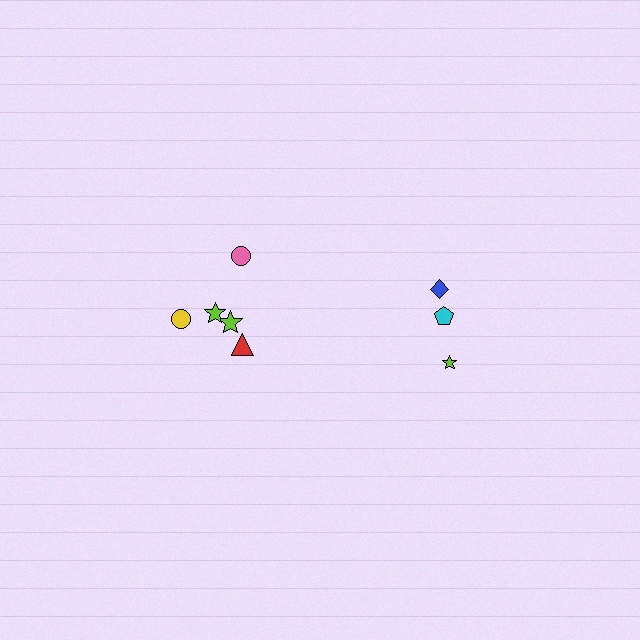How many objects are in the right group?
There are 3 objects.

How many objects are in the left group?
There are 5 objects.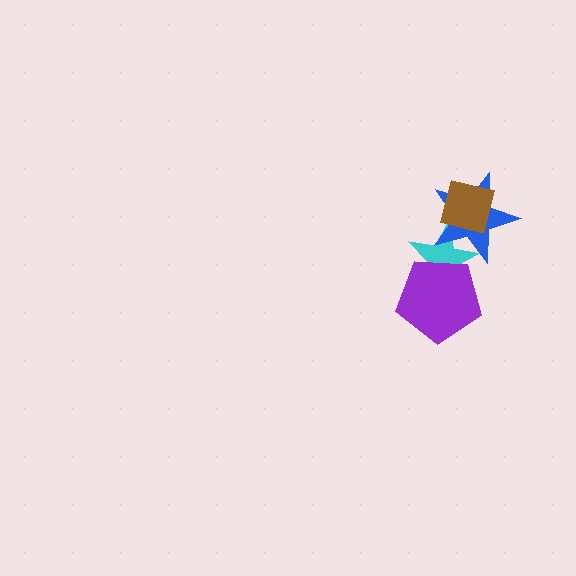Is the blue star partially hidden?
Yes, it is partially covered by another shape.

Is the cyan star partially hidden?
Yes, it is partially covered by another shape.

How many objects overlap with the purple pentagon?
1 object overlaps with the purple pentagon.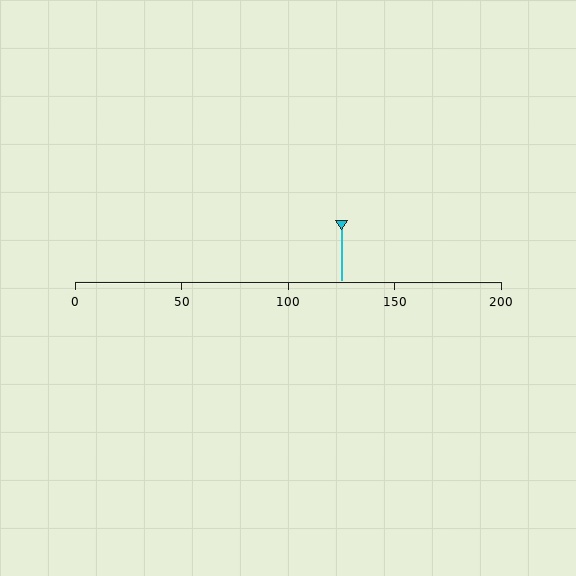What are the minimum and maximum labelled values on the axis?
The axis runs from 0 to 200.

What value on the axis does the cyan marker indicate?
The marker indicates approximately 125.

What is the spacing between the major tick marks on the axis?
The major ticks are spaced 50 apart.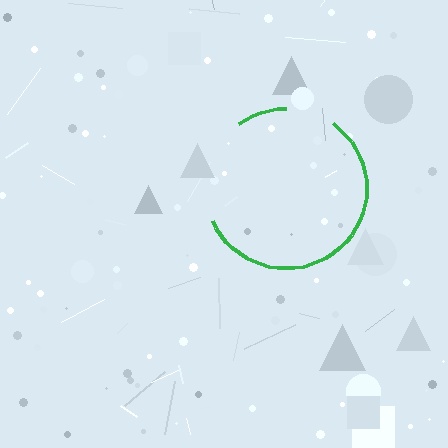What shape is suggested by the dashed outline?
The dashed outline suggests a circle.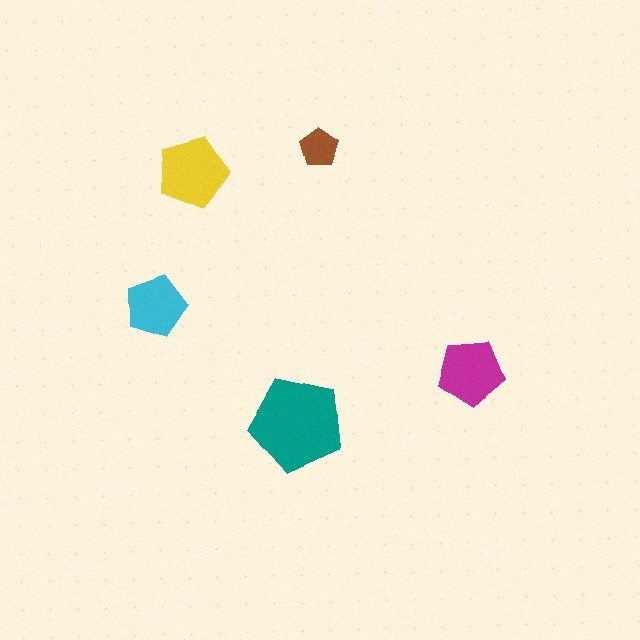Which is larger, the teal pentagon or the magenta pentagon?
The teal one.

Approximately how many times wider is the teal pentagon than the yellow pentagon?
About 1.5 times wider.